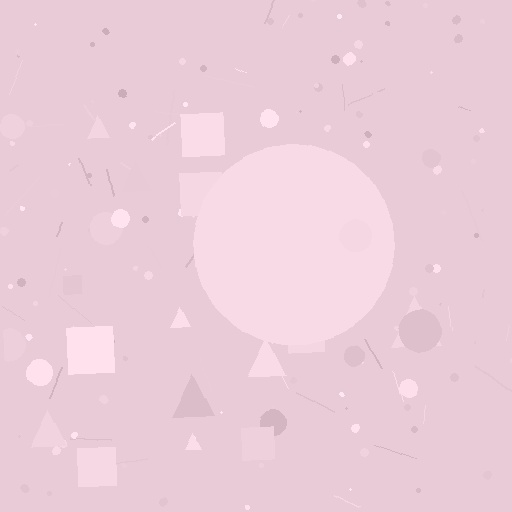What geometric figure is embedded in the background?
A circle is embedded in the background.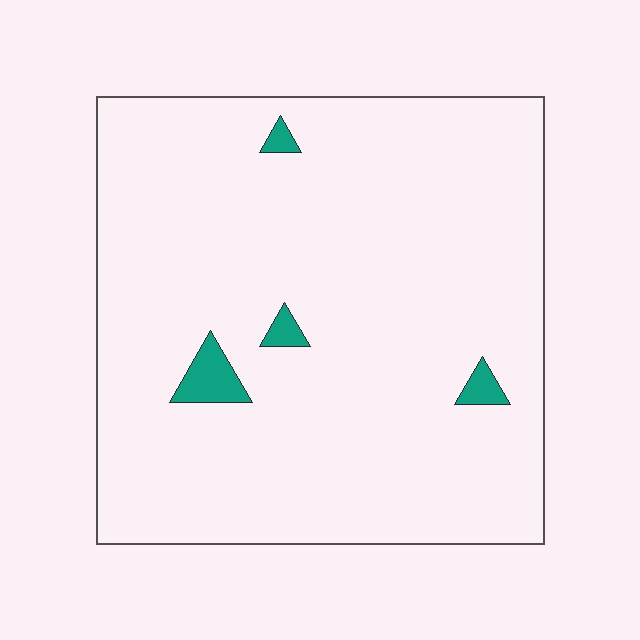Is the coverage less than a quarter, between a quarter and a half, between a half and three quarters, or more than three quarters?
Less than a quarter.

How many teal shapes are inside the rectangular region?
4.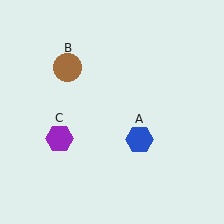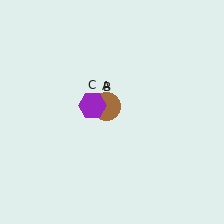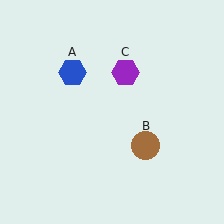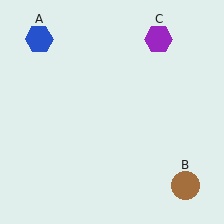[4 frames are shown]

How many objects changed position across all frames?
3 objects changed position: blue hexagon (object A), brown circle (object B), purple hexagon (object C).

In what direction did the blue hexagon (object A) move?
The blue hexagon (object A) moved up and to the left.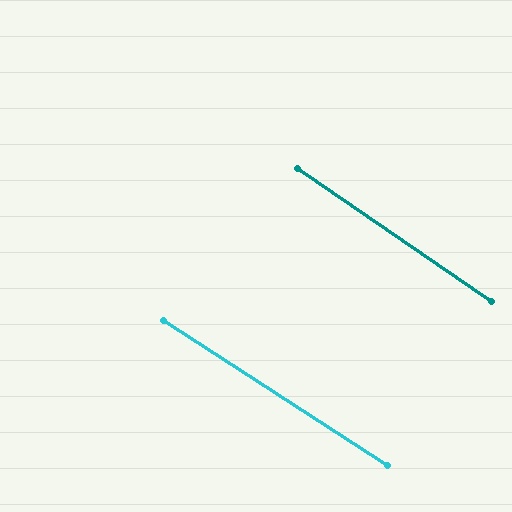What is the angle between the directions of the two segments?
Approximately 2 degrees.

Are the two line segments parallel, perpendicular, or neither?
Parallel — their directions differ by only 1.6°.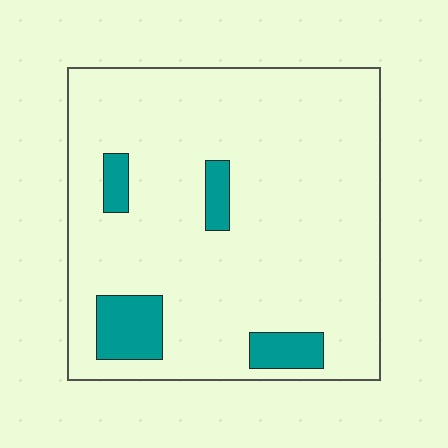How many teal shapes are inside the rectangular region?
4.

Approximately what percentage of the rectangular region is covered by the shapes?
Approximately 10%.